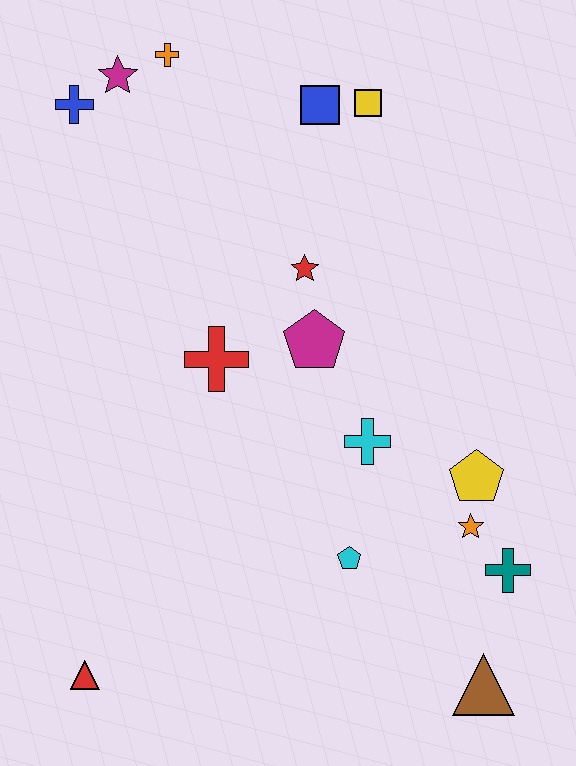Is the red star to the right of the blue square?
No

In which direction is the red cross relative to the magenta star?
The red cross is below the magenta star.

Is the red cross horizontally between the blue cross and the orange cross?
No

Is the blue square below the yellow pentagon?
No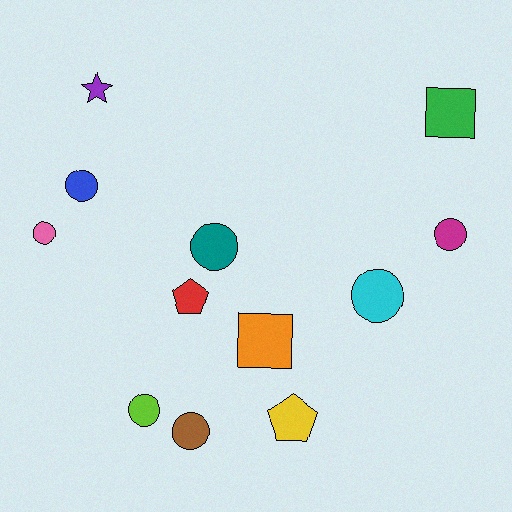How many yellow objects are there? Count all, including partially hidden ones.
There is 1 yellow object.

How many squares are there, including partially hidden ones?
There are 2 squares.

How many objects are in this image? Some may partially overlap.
There are 12 objects.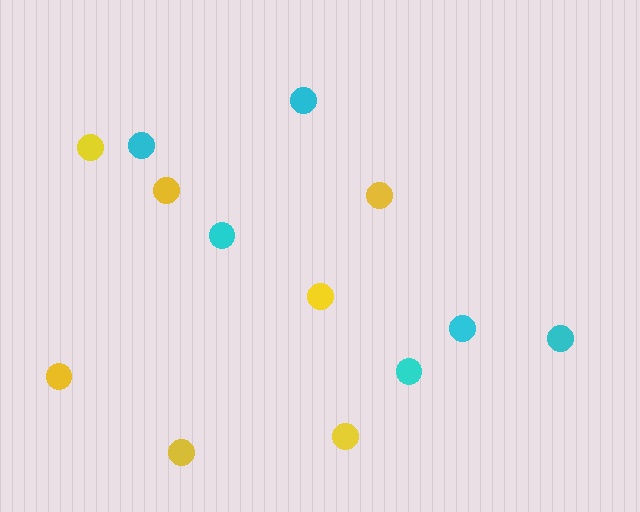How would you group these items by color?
There are 2 groups: one group of cyan circles (6) and one group of yellow circles (7).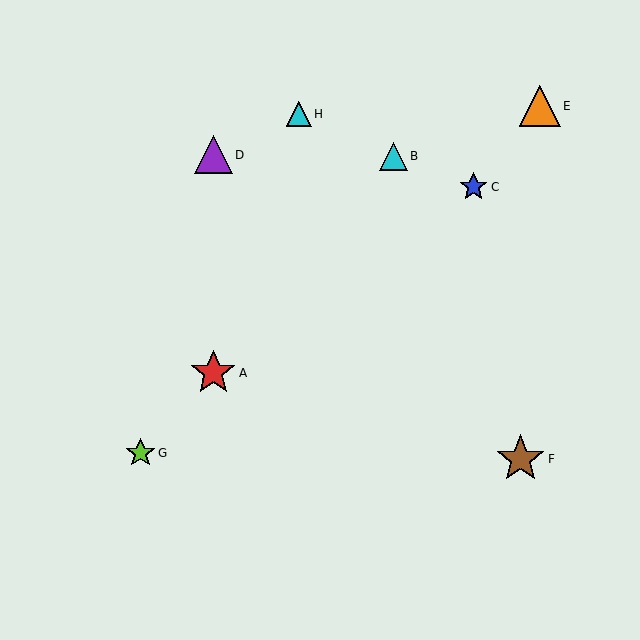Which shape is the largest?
The brown star (labeled F) is the largest.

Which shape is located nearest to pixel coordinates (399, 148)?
The cyan triangle (labeled B) at (393, 156) is nearest to that location.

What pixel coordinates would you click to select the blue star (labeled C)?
Click at (473, 187) to select the blue star C.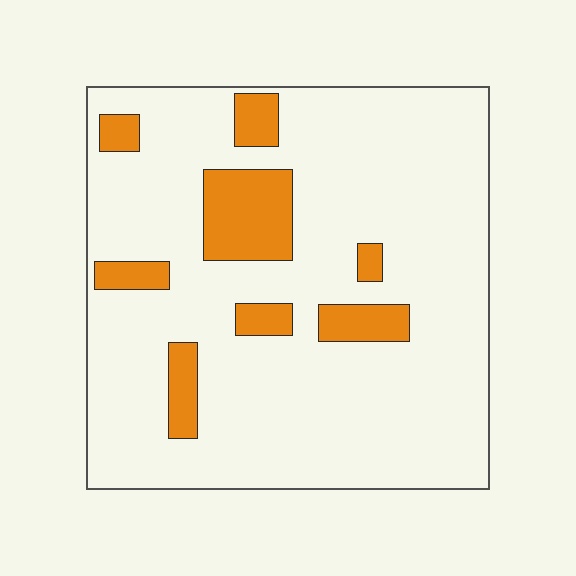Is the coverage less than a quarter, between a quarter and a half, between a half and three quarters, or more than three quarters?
Less than a quarter.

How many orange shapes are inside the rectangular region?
8.